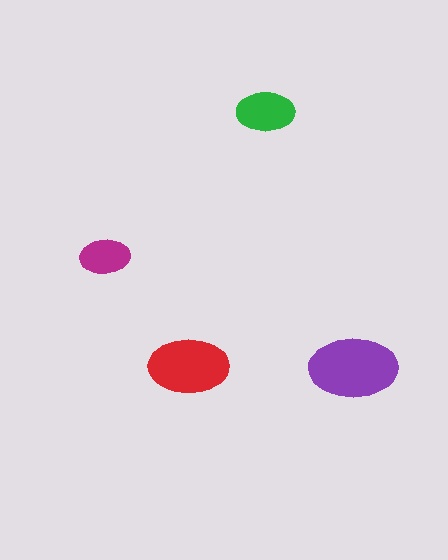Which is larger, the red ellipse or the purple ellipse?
The purple one.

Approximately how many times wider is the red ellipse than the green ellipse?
About 1.5 times wider.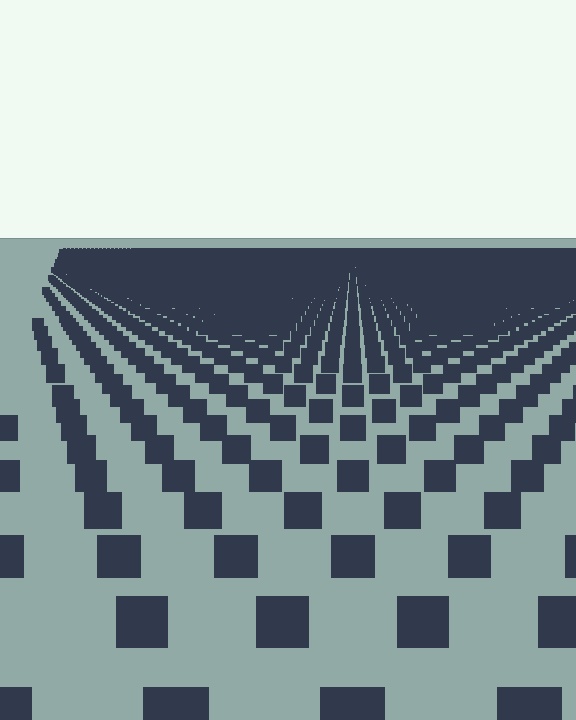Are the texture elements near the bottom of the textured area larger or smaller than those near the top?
Larger. Near the bottom, elements are closer to the viewer and appear at a bigger on-screen size.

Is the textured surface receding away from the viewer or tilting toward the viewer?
The surface is receding away from the viewer. Texture elements get smaller and denser toward the top.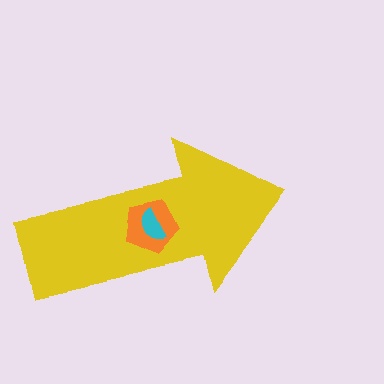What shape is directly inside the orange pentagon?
The cyan semicircle.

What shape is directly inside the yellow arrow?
The orange pentagon.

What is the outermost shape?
The yellow arrow.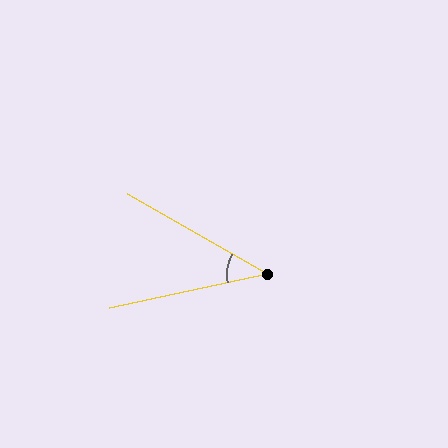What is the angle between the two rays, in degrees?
Approximately 42 degrees.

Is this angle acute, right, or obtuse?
It is acute.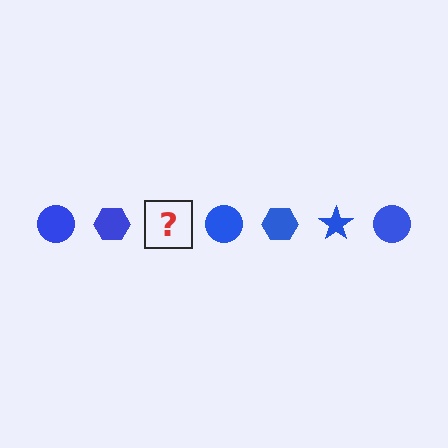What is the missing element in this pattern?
The missing element is a blue star.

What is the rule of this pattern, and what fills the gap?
The rule is that the pattern cycles through circle, hexagon, star shapes in blue. The gap should be filled with a blue star.